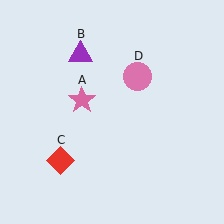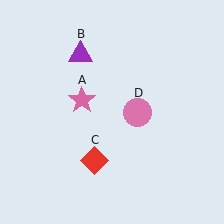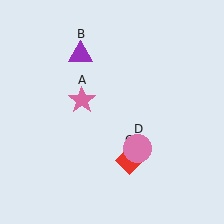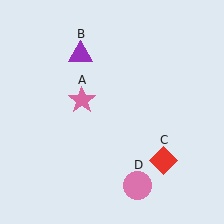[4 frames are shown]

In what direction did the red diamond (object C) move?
The red diamond (object C) moved right.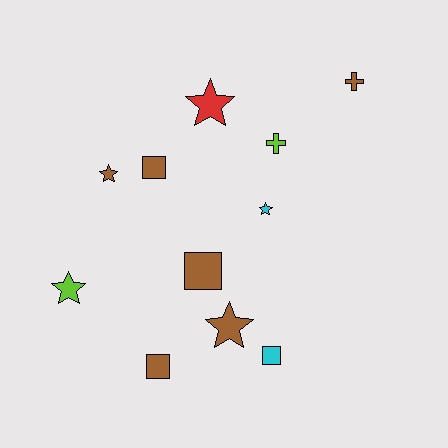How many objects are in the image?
There are 11 objects.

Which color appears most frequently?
Brown, with 6 objects.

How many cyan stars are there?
There is 1 cyan star.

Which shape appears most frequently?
Star, with 5 objects.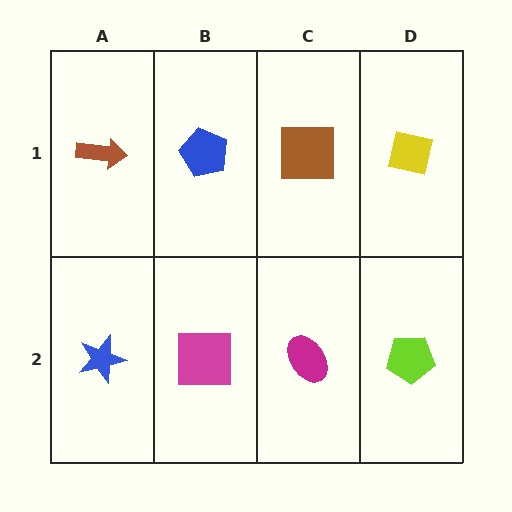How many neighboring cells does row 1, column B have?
3.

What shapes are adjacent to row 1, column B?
A magenta square (row 2, column B), a brown arrow (row 1, column A), a brown square (row 1, column C).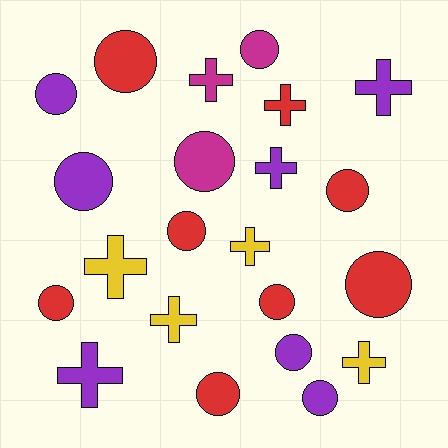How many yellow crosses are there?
There are 4 yellow crosses.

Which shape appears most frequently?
Circle, with 13 objects.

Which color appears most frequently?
Red, with 8 objects.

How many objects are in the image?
There are 22 objects.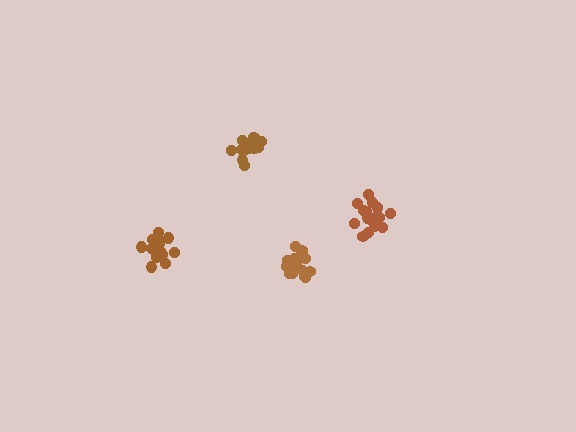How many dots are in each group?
Group 1: 19 dots, Group 2: 16 dots, Group 3: 15 dots, Group 4: 17 dots (67 total).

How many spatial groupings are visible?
There are 4 spatial groupings.